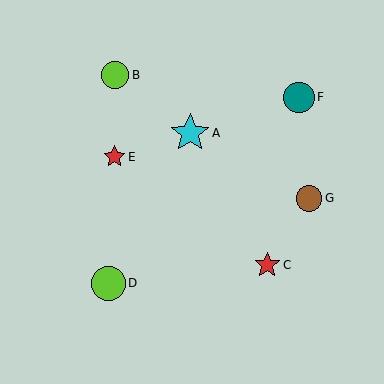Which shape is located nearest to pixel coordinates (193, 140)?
The cyan star (labeled A) at (190, 133) is nearest to that location.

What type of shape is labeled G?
Shape G is a brown circle.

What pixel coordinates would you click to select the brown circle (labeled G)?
Click at (309, 198) to select the brown circle G.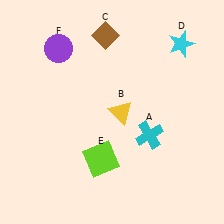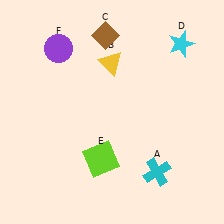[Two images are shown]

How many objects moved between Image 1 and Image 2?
2 objects moved between the two images.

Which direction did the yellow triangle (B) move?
The yellow triangle (B) moved up.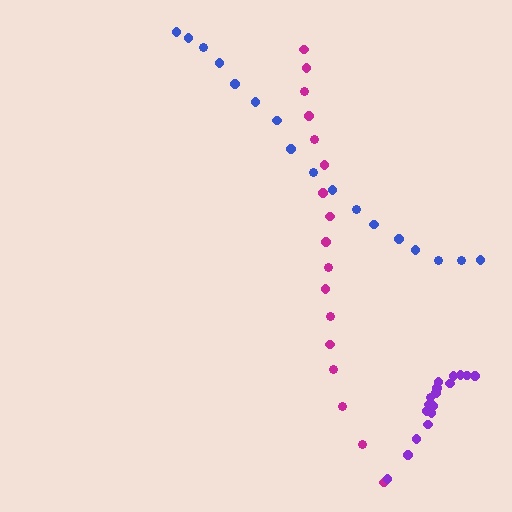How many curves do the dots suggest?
There are 3 distinct paths.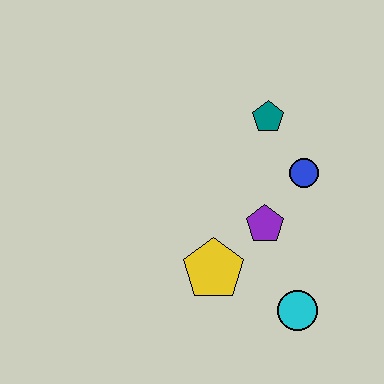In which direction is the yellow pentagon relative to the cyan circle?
The yellow pentagon is to the left of the cyan circle.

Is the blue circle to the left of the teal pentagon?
No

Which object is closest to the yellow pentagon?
The purple pentagon is closest to the yellow pentagon.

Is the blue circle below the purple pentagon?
No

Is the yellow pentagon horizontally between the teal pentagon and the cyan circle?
No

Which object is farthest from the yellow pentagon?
The teal pentagon is farthest from the yellow pentagon.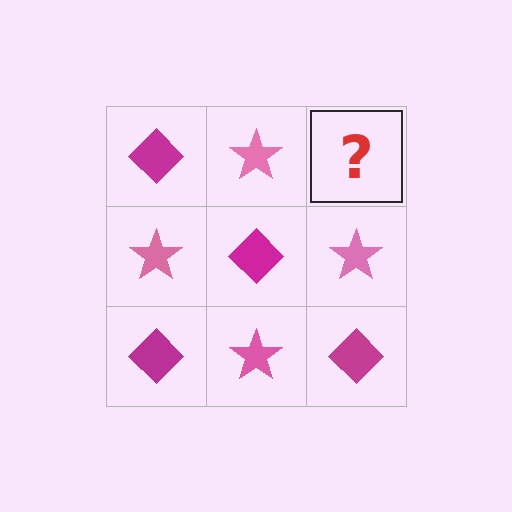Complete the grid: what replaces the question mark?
The question mark should be replaced with a magenta diamond.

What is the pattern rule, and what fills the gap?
The rule is that it alternates magenta diamond and pink star in a checkerboard pattern. The gap should be filled with a magenta diamond.